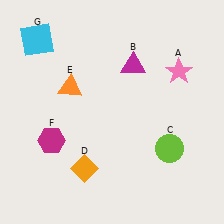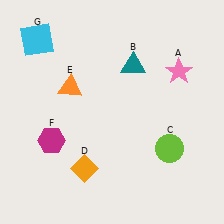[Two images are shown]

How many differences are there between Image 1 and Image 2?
There is 1 difference between the two images.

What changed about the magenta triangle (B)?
In Image 1, B is magenta. In Image 2, it changed to teal.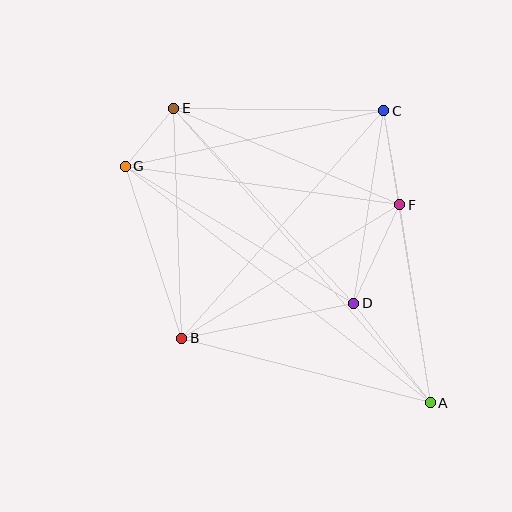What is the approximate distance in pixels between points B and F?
The distance between B and F is approximately 256 pixels.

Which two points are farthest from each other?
Points A and E are farthest from each other.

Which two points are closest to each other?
Points E and G are closest to each other.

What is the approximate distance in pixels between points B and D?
The distance between B and D is approximately 175 pixels.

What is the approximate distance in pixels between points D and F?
The distance between D and F is approximately 109 pixels.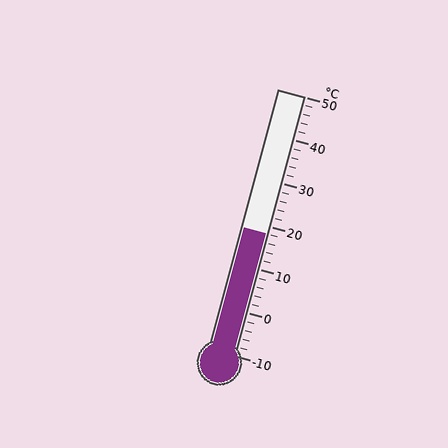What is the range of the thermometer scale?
The thermometer scale ranges from -10°C to 50°C.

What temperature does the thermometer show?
The thermometer shows approximately 18°C.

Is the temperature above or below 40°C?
The temperature is below 40°C.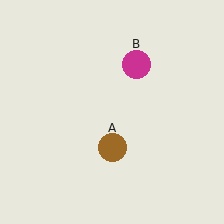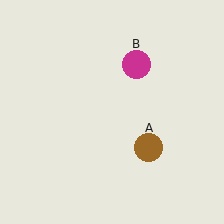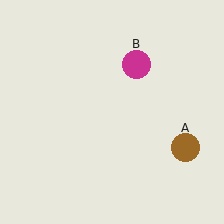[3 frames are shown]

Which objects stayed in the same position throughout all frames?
Magenta circle (object B) remained stationary.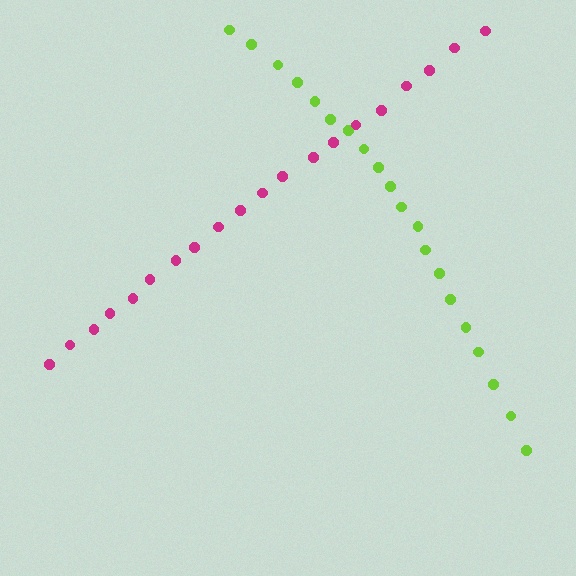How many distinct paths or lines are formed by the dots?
There are 2 distinct paths.